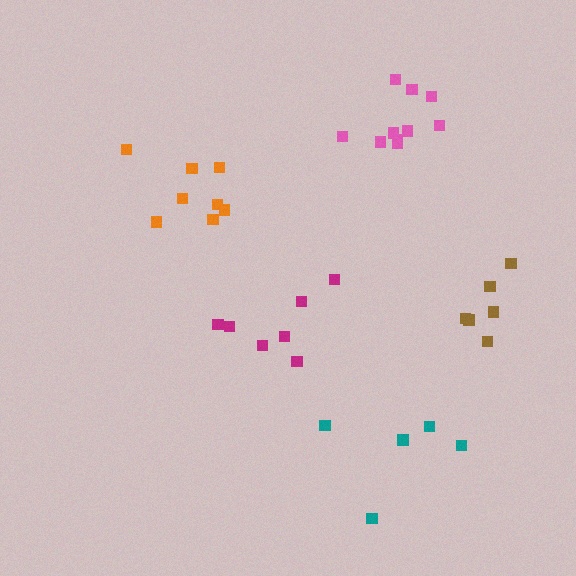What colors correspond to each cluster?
The clusters are colored: orange, teal, magenta, pink, brown.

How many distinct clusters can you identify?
There are 5 distinct clusters.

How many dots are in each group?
Group 1: 8 dots, Group 2: 5 dots, Group 3: 7 dots, Group 4: 10 dots, Group 5: 6 dots (36 total).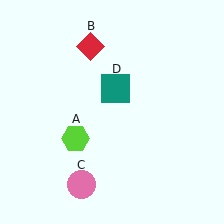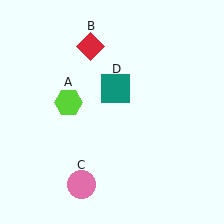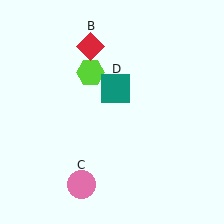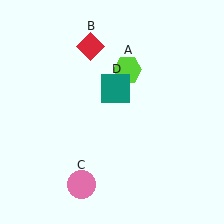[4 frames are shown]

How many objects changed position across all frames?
1 object changed position: lime hexagon (object A).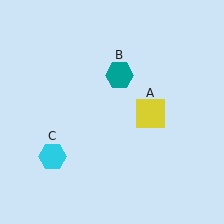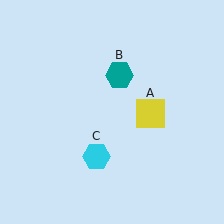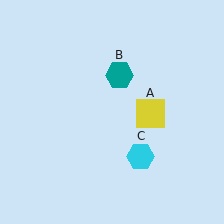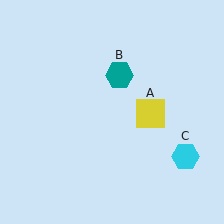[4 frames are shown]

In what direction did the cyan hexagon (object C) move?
The cyan hexagon (object C) moved right.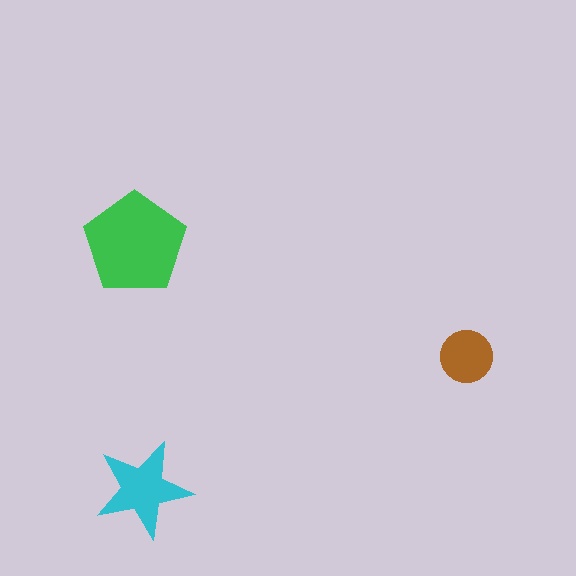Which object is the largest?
The green pentagon.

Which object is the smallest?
The brown circle.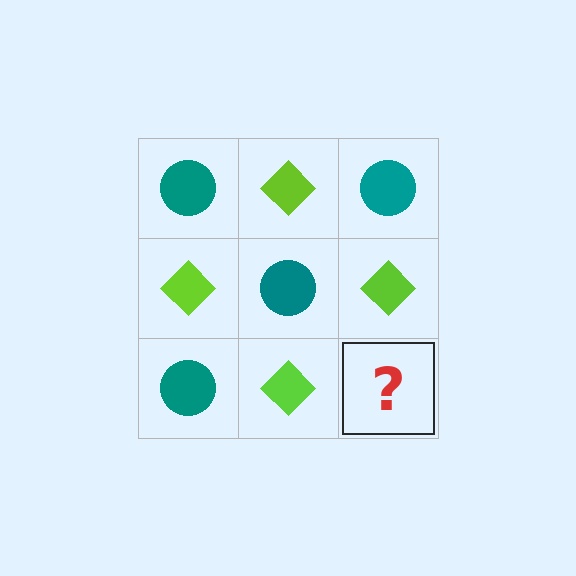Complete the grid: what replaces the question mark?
The question mark should be replaced with a teal circle.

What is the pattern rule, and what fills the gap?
The rule is that it alternates teal circle and lime diamond in a checkerboard pattern. The gap should be filled with a teal circle.